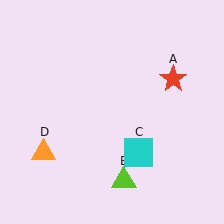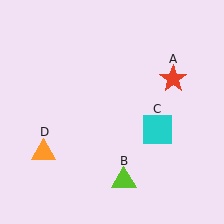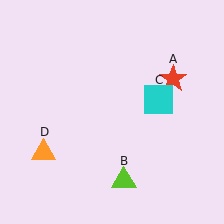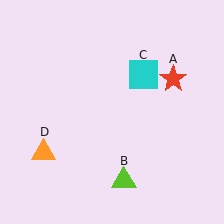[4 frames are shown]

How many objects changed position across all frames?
1 object changed position: cyan square (object C).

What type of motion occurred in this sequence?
The cyan square (object C) rotated counterclockwise around the center of the scene.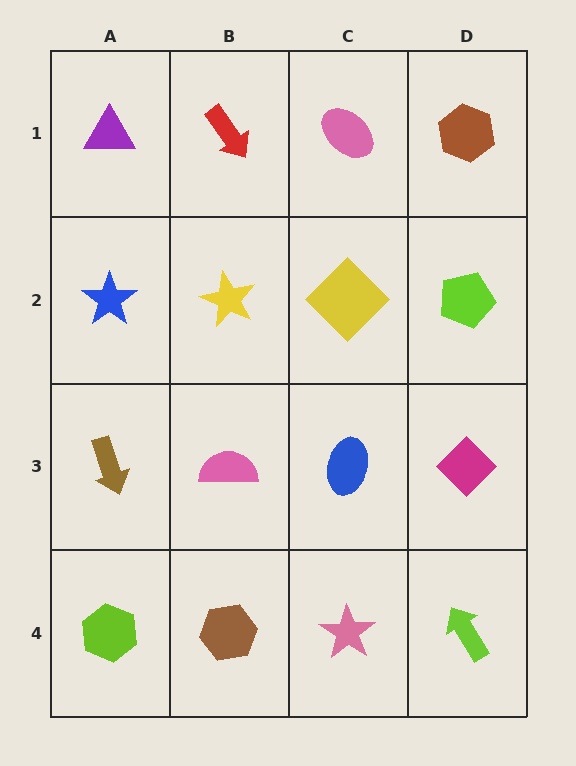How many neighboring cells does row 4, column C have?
3.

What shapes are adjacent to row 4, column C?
A blue ellipse (row 3, column C), a brown hexagon (row 4, column B), a lime arrow (row 4, column D).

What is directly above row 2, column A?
A purple triangle.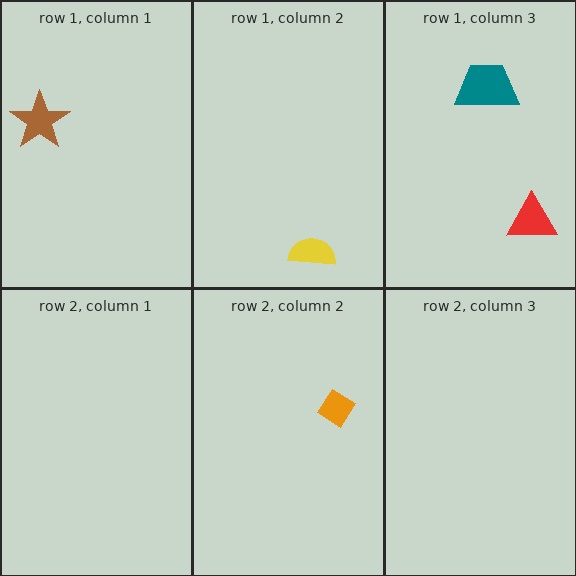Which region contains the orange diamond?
The row 2, column 2 region.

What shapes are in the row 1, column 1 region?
The brown star.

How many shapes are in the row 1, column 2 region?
1.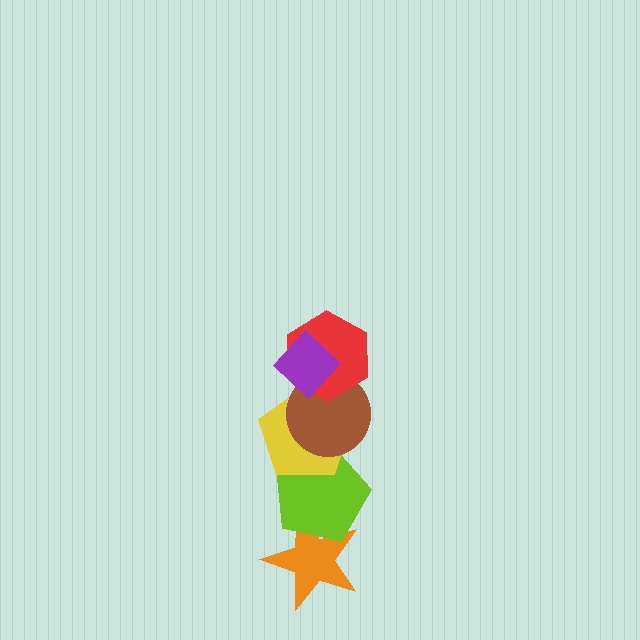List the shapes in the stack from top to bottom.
From top to bottom: the purple diamond, the red hexagon, the brown circle, the yellow pentagon, the lime pentagon, the orange star.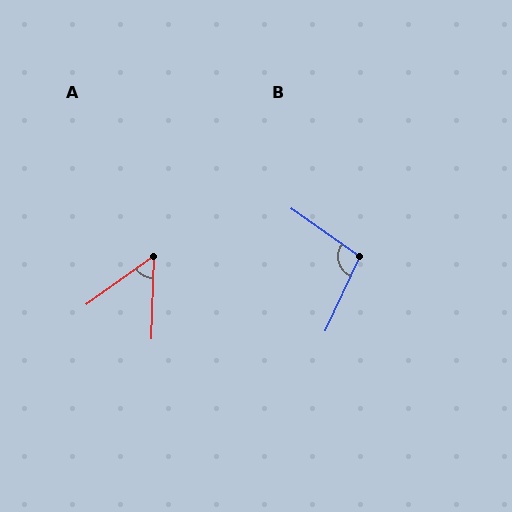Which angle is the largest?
B, at approximately 100 degrees.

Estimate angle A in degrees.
Approximately 53 degrees.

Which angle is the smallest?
A, at approximately 53 degrees.